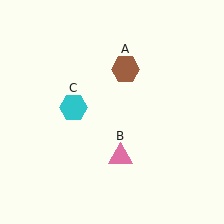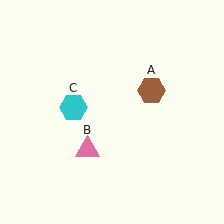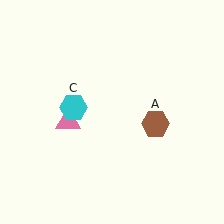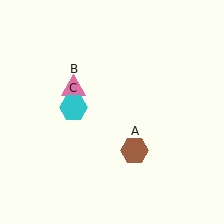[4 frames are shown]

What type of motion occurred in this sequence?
The brown hexagon (object A), pink triangle (object B) rotated clockwise around the center of the scene.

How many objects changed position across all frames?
2 objects changed position: brown hexagon (object A), pink triangle (object B).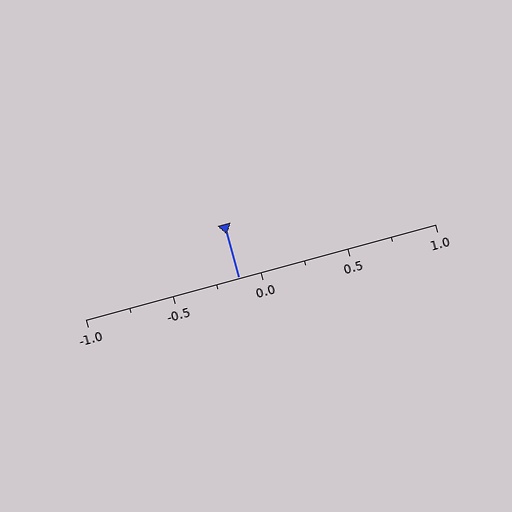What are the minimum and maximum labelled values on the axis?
The axis runs from -1.0 to 1.0.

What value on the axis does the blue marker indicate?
The marker indicates approximately -0.12.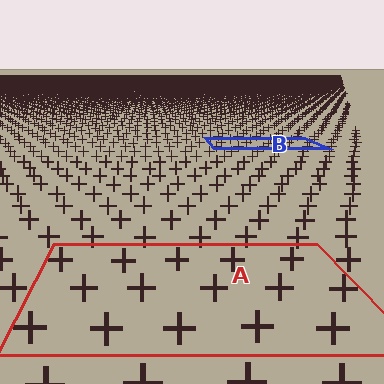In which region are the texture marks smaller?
The texture marks are smaller in region B, because it is farther away.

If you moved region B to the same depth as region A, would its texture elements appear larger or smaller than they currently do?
They would appear larger. At a closer depth, the same texture elements are projected at a bigger on-screen size.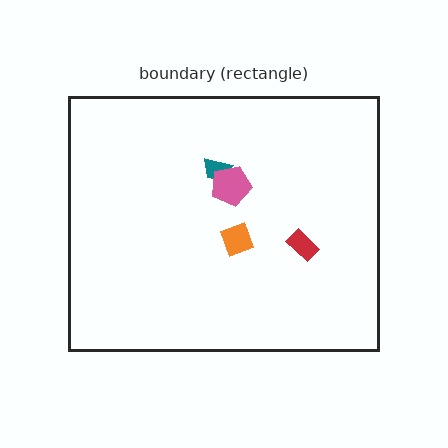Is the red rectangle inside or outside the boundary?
Inside.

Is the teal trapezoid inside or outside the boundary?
Inside.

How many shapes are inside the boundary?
4 inside, 0 outside.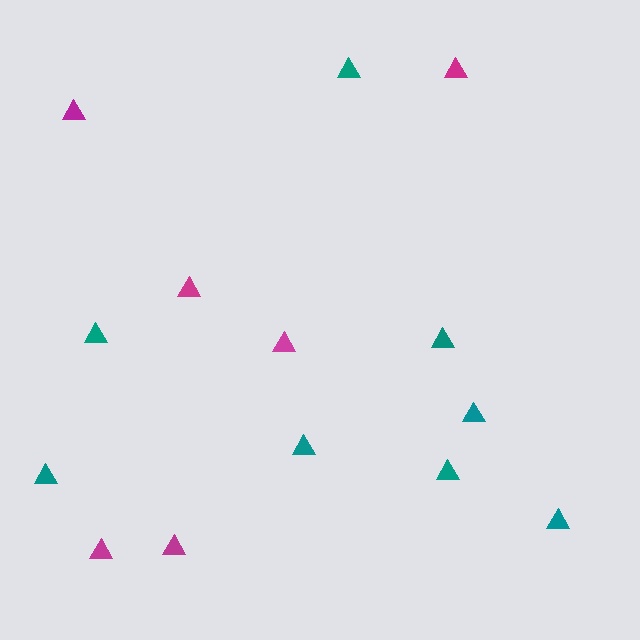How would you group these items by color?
There are 2 groups: one group of teal triangles (8) and one group of magenta triangles (6).